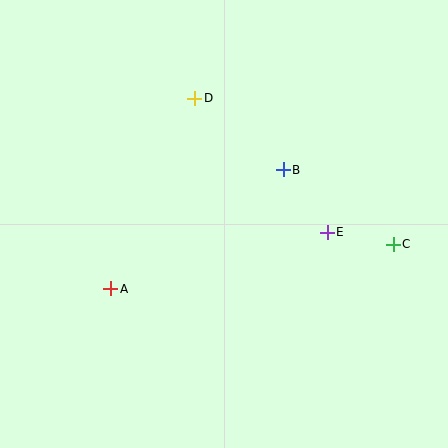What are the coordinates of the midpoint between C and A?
The midpoint between C and A is at (252, 266).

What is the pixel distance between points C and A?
The distance between C and A is 286 pixels.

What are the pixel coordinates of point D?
Point D is at (195, 98).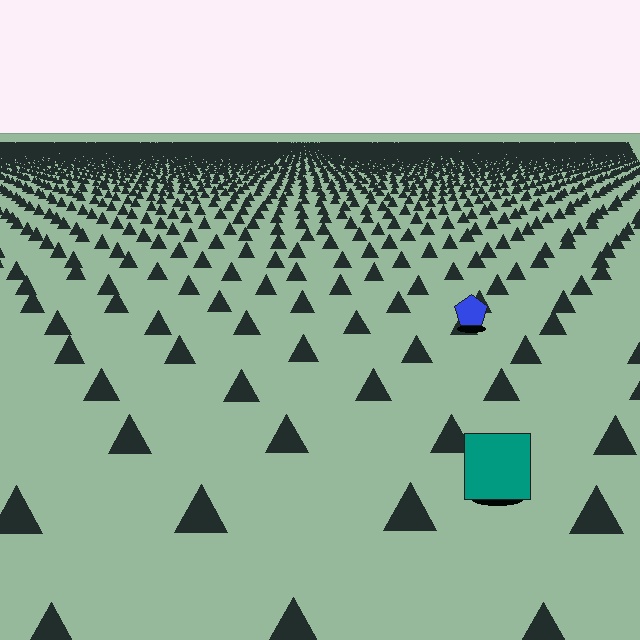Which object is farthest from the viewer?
The blue pentagon is farthest from the viewer. It appears smaller and the ground texture around it is denser.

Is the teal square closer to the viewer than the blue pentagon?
Yes. The teal square is closer — you can tell from the texture gradient: the ground texture is coarser near it.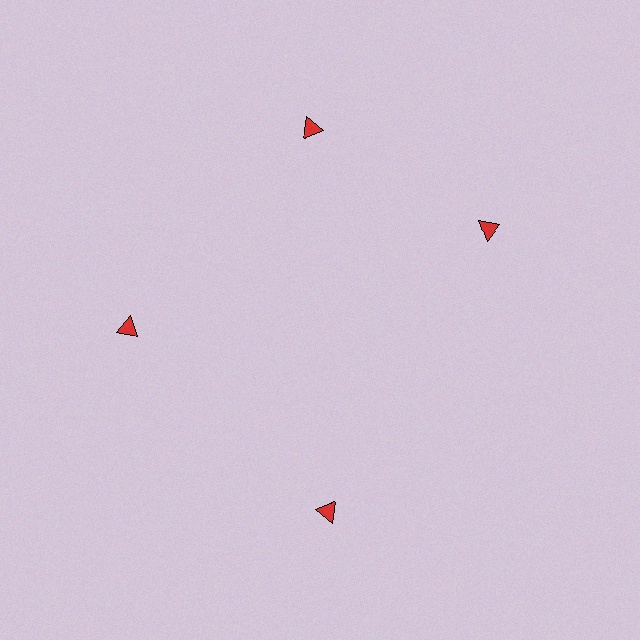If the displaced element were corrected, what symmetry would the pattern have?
It would have 4-fold rotational symmetry — the pattern would map onto itself every 90 degrees.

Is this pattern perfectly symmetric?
No. The 4 red triangles are arranged in a ring, but one element near the 3 o'clock position is rotated out of alignment along the ring, breaking the 4-fold rotational symmetry.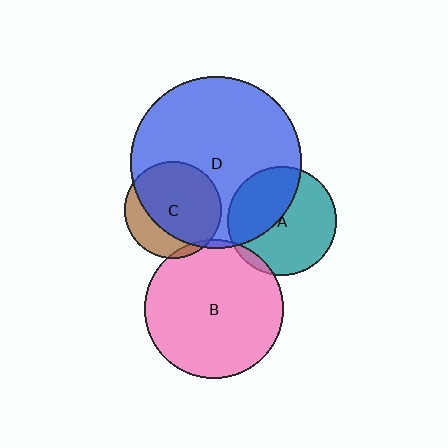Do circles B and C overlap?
Yes.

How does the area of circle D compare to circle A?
Approximately 2.5 times.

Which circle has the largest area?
Circle D (blue).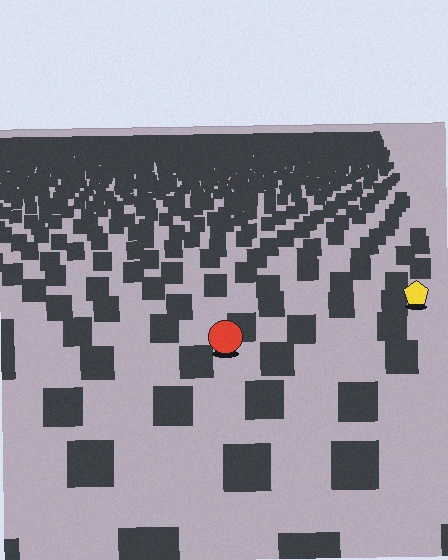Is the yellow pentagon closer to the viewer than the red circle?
No. The red circle is closer — you can tell from the texture gradient: the ground texture is coarser near it.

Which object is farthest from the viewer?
The yellow pentagon is farthest from the viewer. It appears smaller and the ground texture around it is denser.